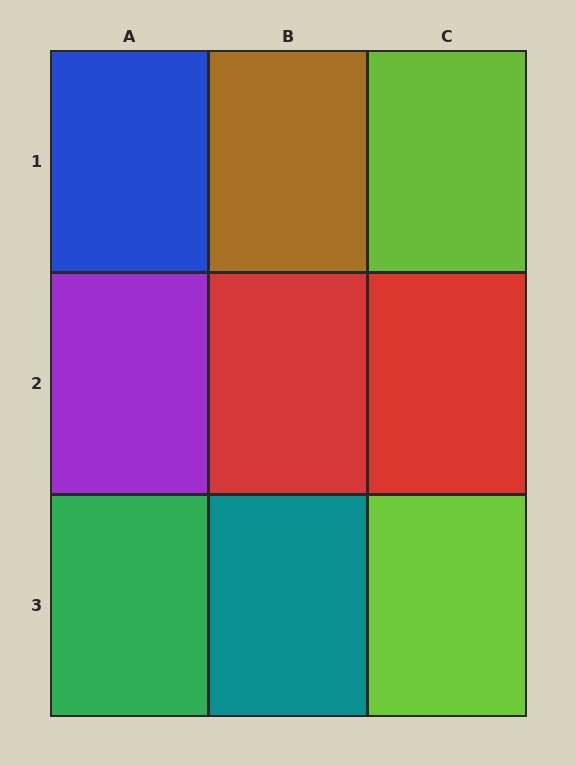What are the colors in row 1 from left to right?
Blue, brown, lime.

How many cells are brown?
1 cell is brown.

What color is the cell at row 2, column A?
Purple.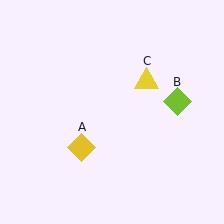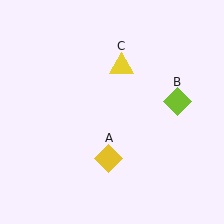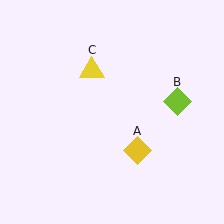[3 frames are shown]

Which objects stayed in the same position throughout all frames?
Lime diamond (object B) remained stationary.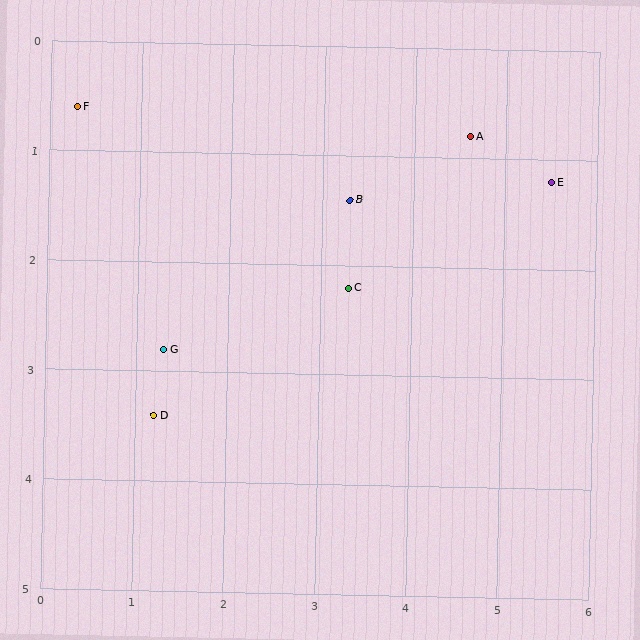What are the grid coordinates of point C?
Point C is at approximately (3.3, 2.2).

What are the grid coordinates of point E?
Point E is at approximately (5.5, 1.2).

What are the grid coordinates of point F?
Point F is at approximately (0.3, 0.6).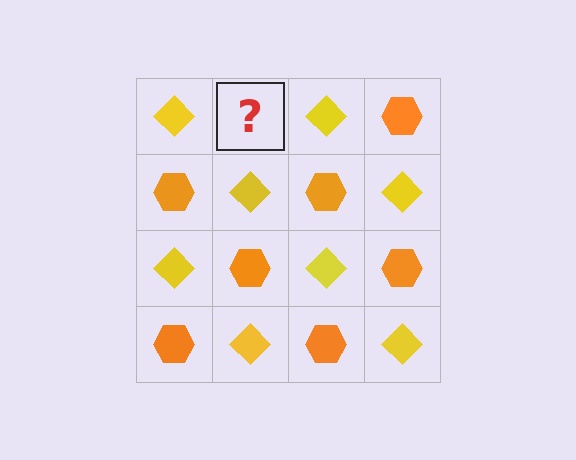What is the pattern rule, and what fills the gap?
The rule is that it alternates yellow diamond and orange hexagon in a checkerboard pattern. The gap should be filled with an orange hexagon.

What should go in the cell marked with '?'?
The missing cell should contain an orange hexagon.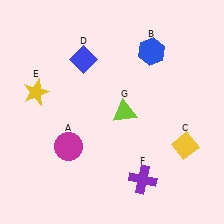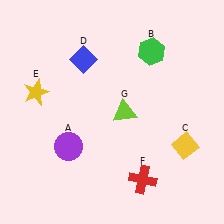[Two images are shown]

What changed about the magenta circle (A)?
In Image 1, A is magenta. In Image 2, it changed to purple.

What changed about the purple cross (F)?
In Image 1, F is purple. In Image 2, it changed to red.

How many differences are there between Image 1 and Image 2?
There are 3 differences between the two images.